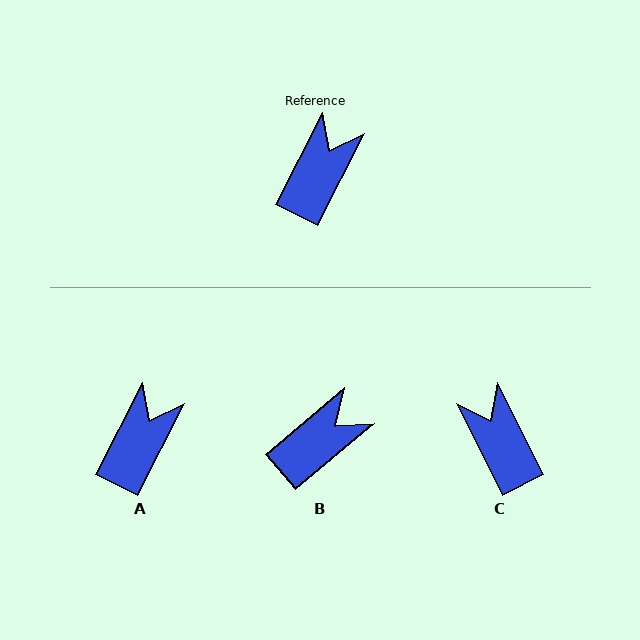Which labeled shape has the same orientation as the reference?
A.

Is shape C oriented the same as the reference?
No, it is off by about 54 degrees.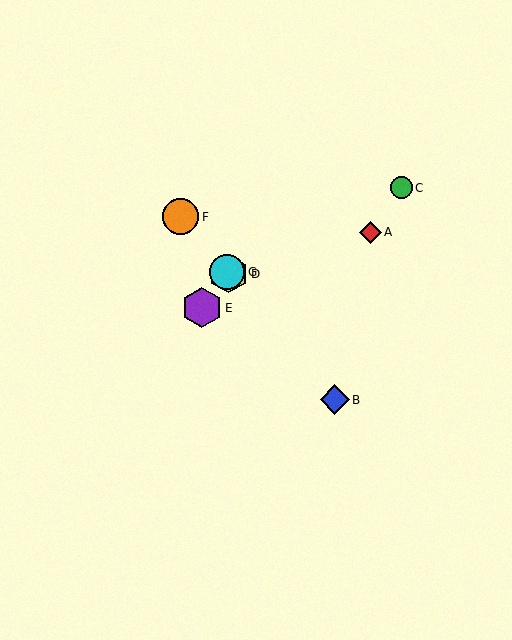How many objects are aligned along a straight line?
4 objects (B, D, F, G) are aligned along a straight line.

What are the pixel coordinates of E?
Object E is at (202, 308).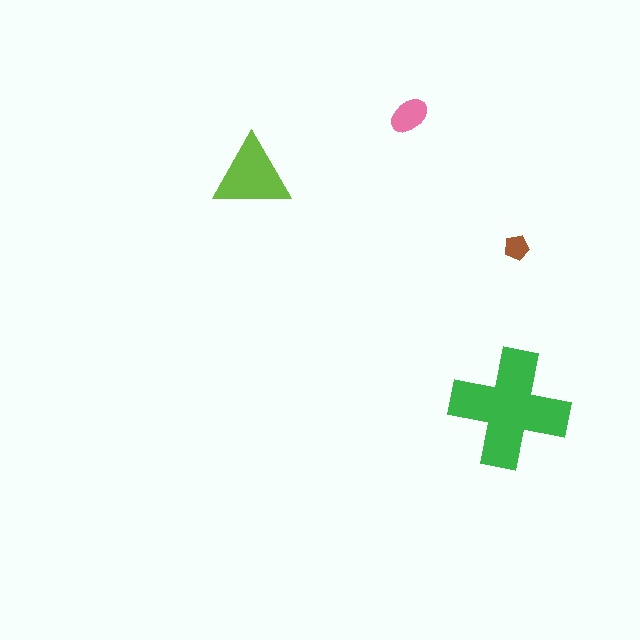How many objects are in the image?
There are 4 objects in the image.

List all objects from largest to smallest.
The green cross, the lime triangle, the pink ellipse, the brown pentagon.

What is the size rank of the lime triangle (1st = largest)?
2nd.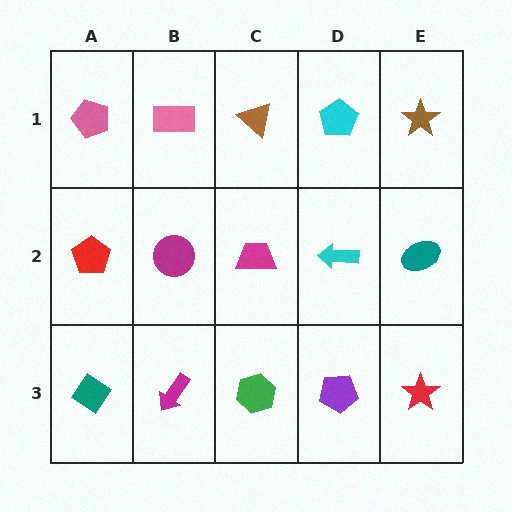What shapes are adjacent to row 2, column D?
A cyan pentagon (row 1, column D), a purple pentagon (row 3, column D), a magenta trapezoid (row 2, column C), a teal ellipse (row 2, column E).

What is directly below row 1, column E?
A teal ellipse.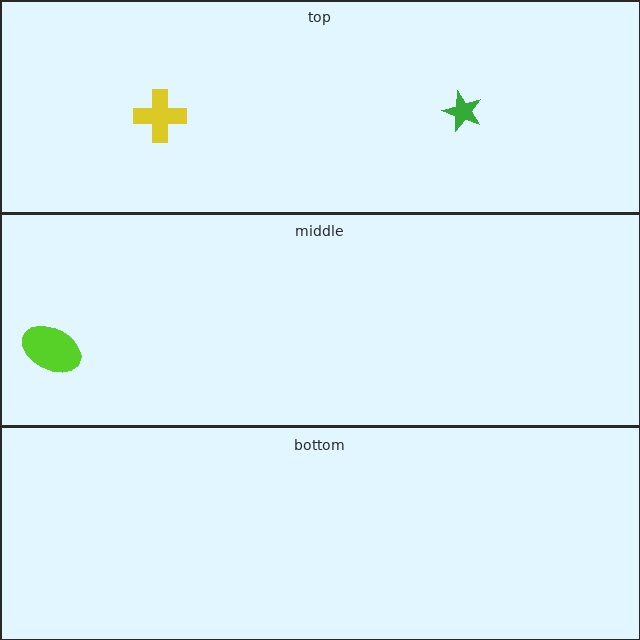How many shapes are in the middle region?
1.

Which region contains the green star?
The top region.